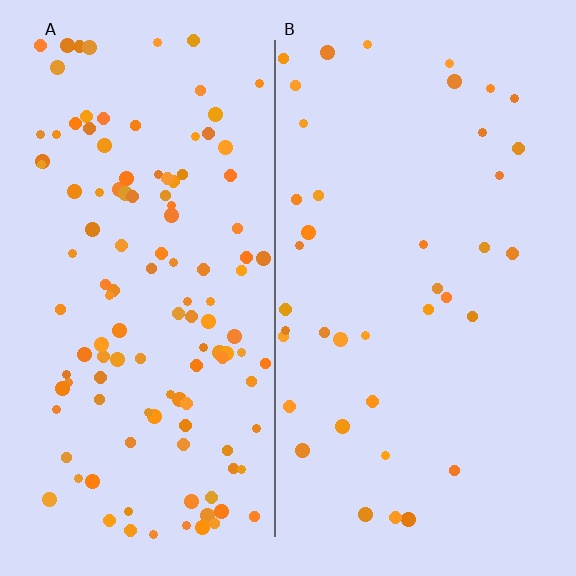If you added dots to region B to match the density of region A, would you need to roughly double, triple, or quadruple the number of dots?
Approximately triple.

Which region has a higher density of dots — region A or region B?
A (the left).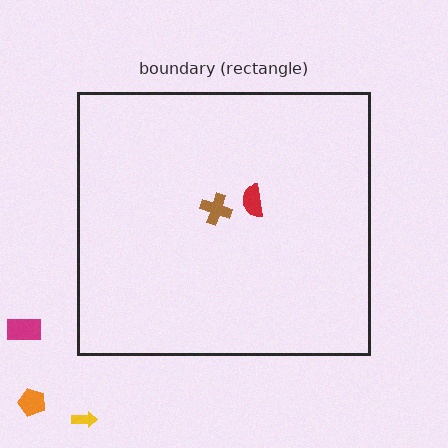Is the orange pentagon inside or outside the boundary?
Outside.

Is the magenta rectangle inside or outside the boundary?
Outside.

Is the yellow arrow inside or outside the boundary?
Outside.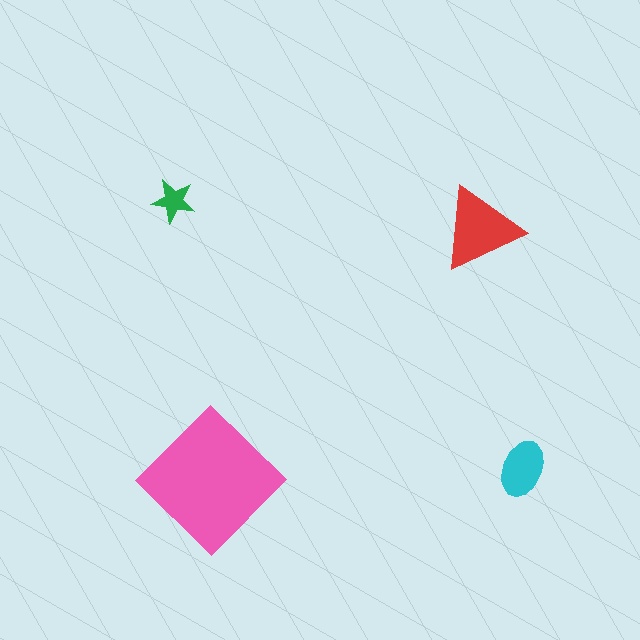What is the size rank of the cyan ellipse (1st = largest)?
3rd.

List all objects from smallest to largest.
The green star, the cyan ellipse, the red triangle, the pink diamond.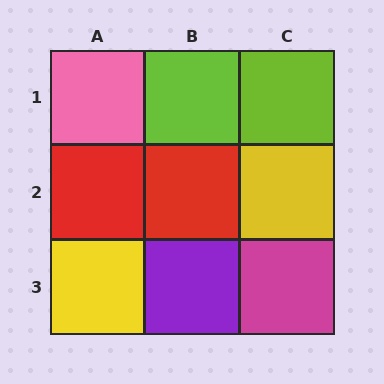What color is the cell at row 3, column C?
Magenta.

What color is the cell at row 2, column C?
Yellow.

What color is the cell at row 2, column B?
Red.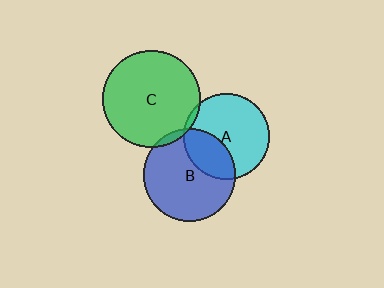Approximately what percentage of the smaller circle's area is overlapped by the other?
Approximately 5%.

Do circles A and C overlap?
Yes.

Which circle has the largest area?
Circle C (green).